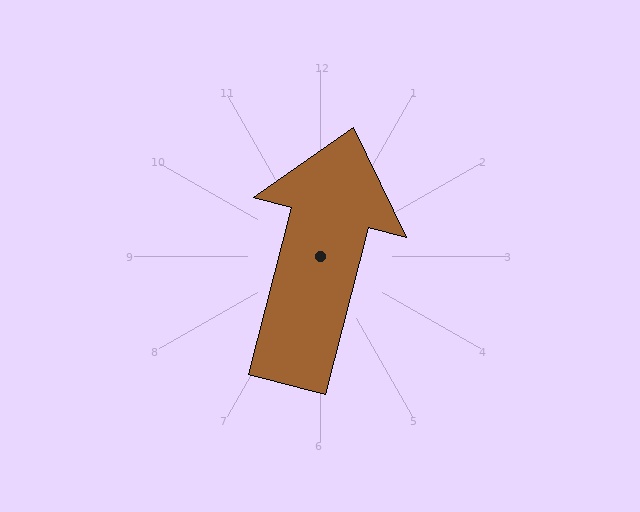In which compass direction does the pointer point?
North.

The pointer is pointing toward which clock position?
Roughly 12 o'clock.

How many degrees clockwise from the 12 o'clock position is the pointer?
Approximately 15 degrees.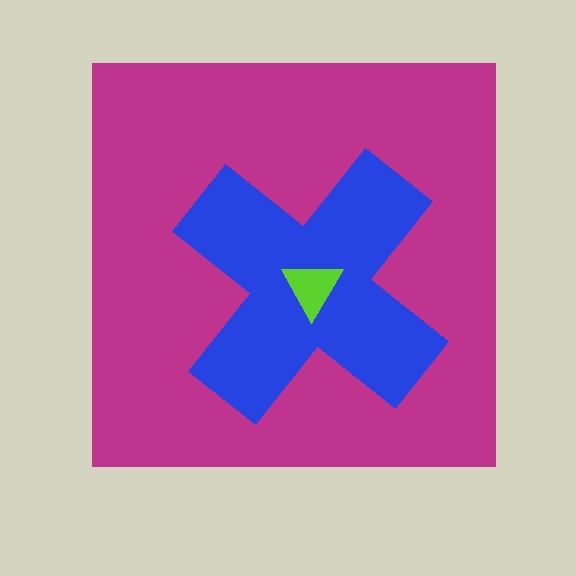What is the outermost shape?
The magenta square.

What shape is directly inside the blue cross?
The lime triangle.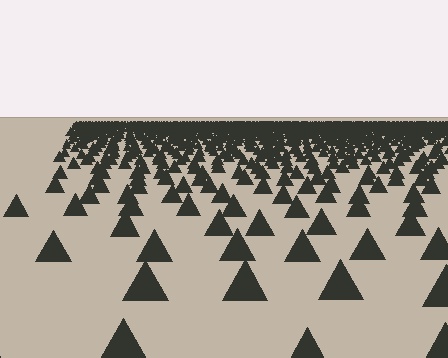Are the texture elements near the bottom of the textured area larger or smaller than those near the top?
Larger. Near the bottom, elements are closer to the viewer and appear at a bigger on-screen size.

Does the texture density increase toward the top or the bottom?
Density increases toward the top.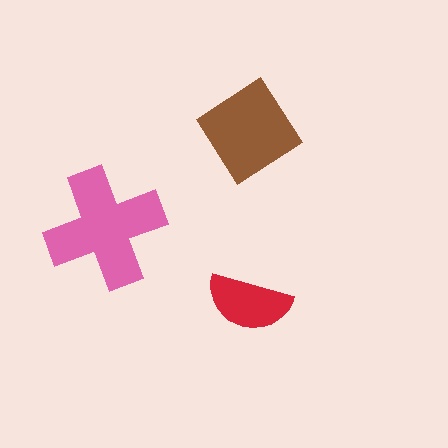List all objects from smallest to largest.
The red semicircle, the brown diamond, the pink cross.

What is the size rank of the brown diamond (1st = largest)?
2nd.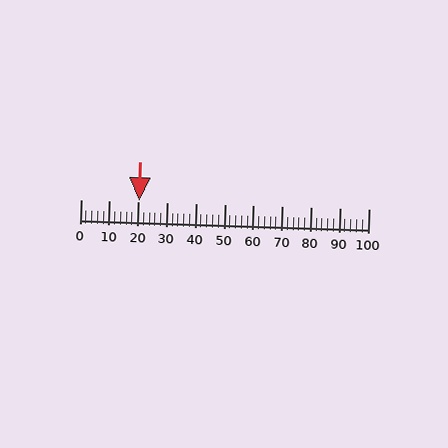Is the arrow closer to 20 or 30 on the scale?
The arrow is closer to 20.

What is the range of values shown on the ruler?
The ruler shows values from 0 to 100.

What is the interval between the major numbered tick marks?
The major tick marks are spaced 10 units apart.